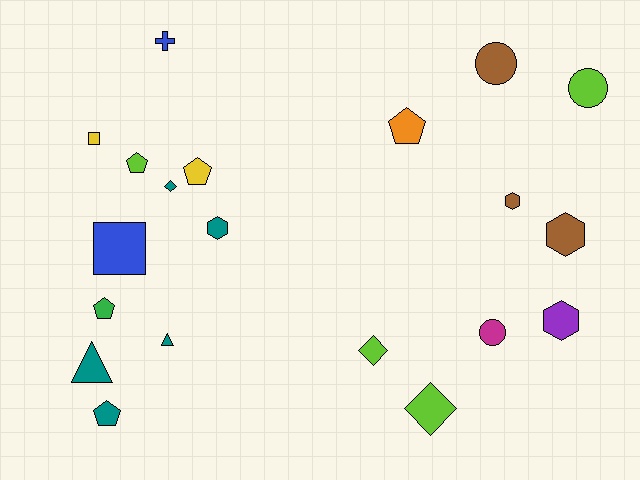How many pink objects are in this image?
There are no pink objects.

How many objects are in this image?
There are 20 objects.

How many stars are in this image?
There are no stars.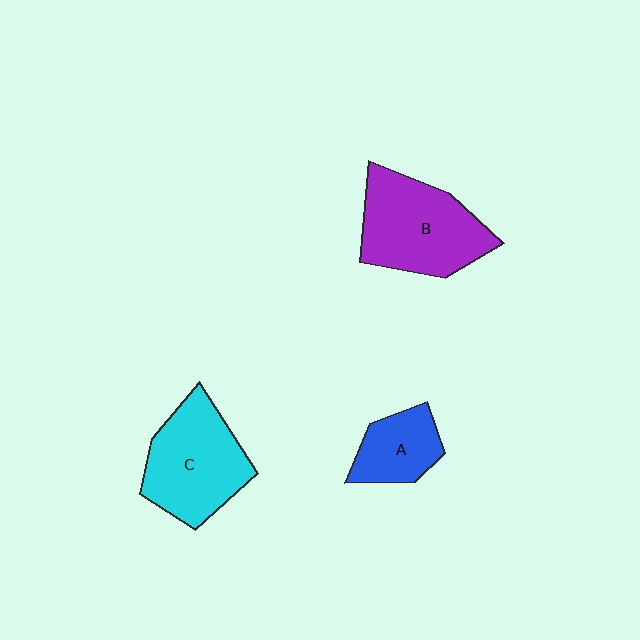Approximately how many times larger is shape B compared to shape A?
Approximately 1.9 times.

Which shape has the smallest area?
Shape A (blue).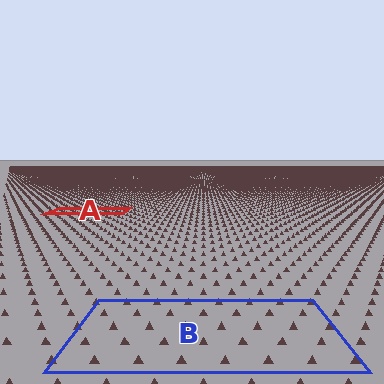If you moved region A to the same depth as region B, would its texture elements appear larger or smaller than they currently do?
They would appear larger. At a closer depth, the same texture elements are projected at a bigger on-screen size.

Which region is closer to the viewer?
Region B is closer. The texture elements there are larger and more spread out.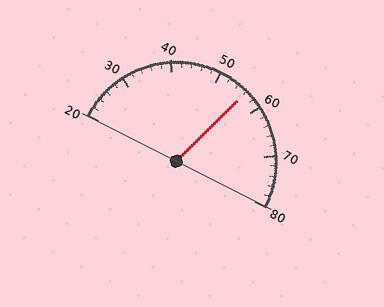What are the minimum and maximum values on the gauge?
The gauge ranges from 20 to 80.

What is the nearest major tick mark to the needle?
The nearest major tick mark is 60.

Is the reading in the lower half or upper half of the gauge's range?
The reading is in the upper half of the range (20 to 80).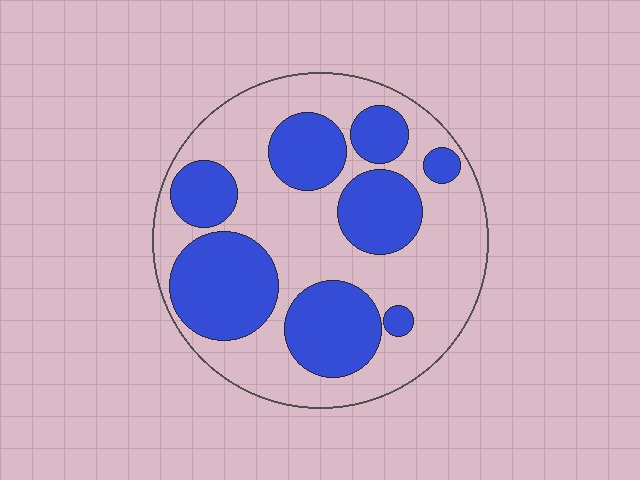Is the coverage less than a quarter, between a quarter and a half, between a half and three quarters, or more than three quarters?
Between a quarter and a half.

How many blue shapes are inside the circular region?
8.